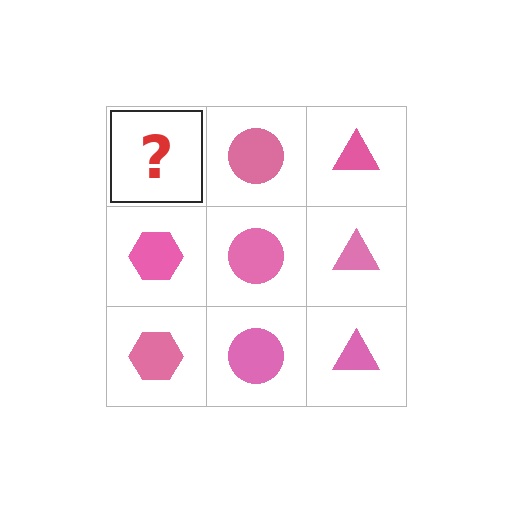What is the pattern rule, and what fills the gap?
The rule is that each column has a consistent shape. The gap should be filled with a pink hexagon.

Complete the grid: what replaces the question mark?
The question mark should be replaced with a pink hexagon.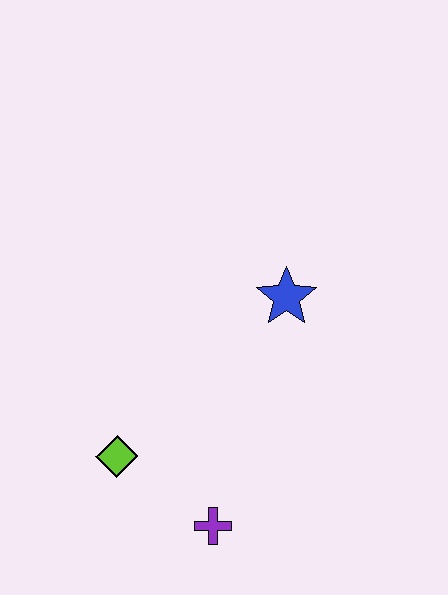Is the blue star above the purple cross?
Yes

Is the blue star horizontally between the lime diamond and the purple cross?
No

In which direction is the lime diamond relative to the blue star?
The lime diamond is to the left of the blue star.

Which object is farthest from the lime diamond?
The blue star is farthest from the lime diamond.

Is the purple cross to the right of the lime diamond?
Yes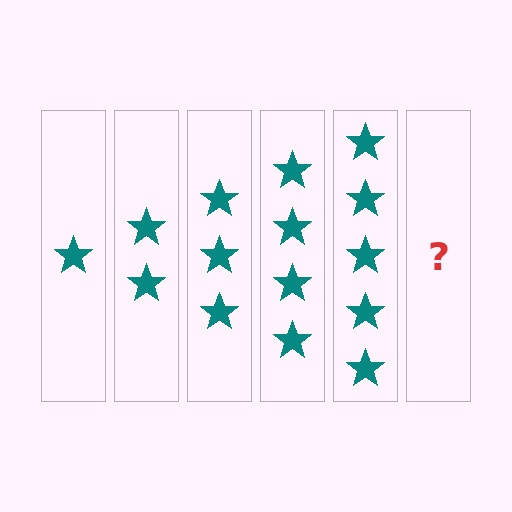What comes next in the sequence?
The next element should be 6 stars.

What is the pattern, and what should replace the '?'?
The pattern is that each step adds one more star. The '?' should be 6 stars.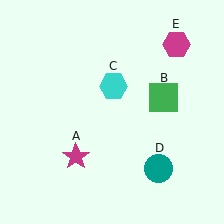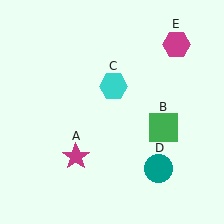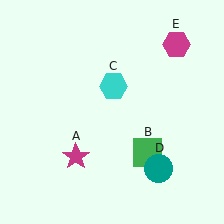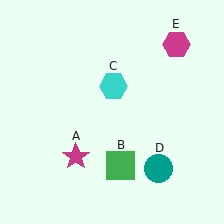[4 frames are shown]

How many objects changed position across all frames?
1 object changed position: green square (object B).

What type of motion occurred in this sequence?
The green square (object B) rotated clockwise around the center of the scene.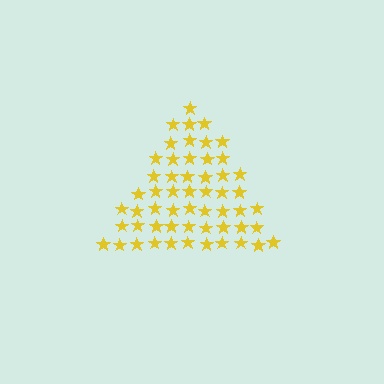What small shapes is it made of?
It is made of small stars.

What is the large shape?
The large shape is a triangle.